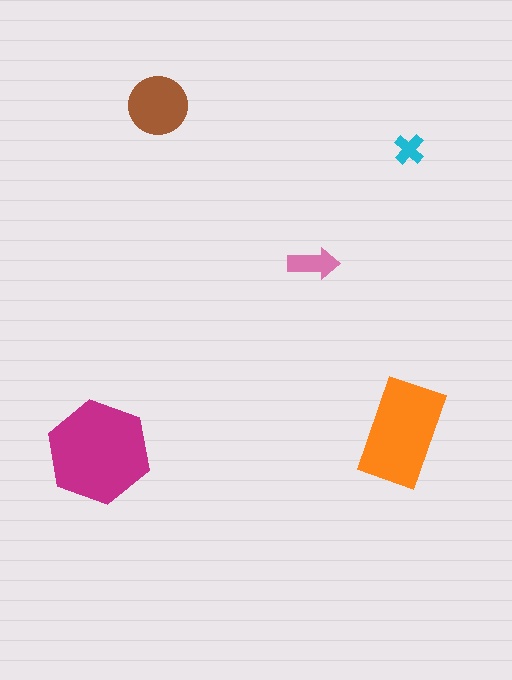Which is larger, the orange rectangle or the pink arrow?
The orange rectangle.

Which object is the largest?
The magenta hexagon.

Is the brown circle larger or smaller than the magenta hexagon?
Smaller.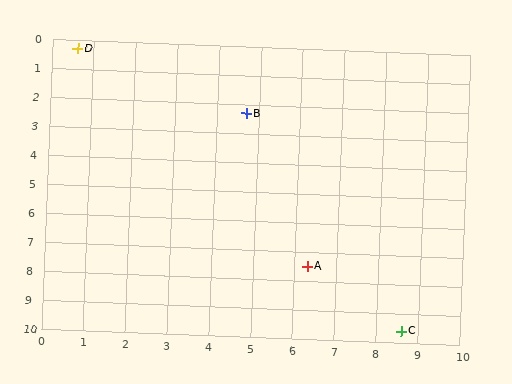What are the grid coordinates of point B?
Point B is at approximately (4.7, 2.3).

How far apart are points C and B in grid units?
Points C and B are about 8.3 grid units apart.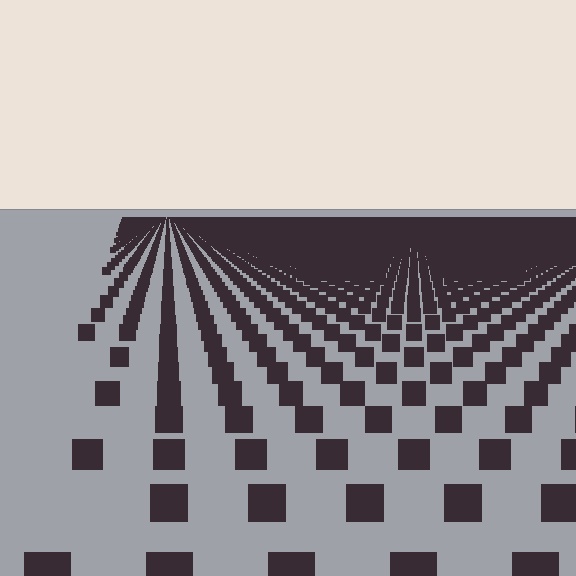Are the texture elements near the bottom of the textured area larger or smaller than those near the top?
Larger. Near the bottom, elements are closer to the viewer and appear at a bigger on-screen size.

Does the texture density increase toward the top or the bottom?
Density increases toward the top.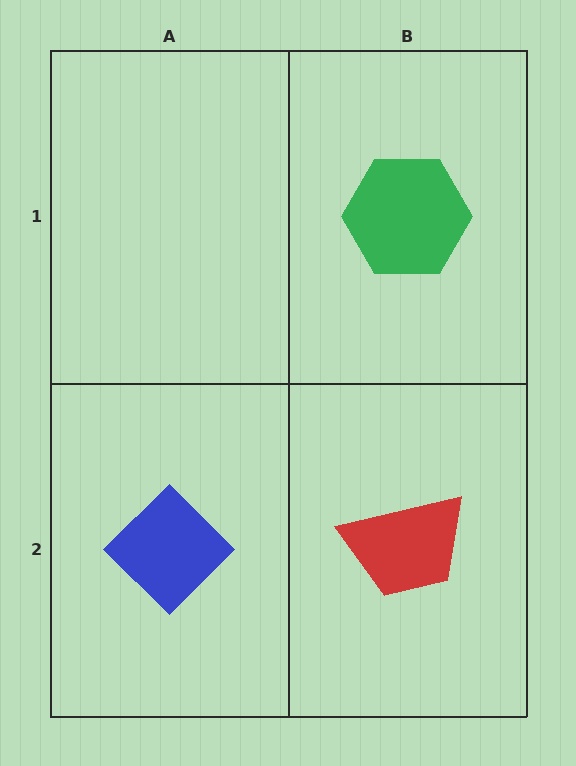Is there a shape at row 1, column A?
No, that cell is empty.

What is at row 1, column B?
A green hexagon.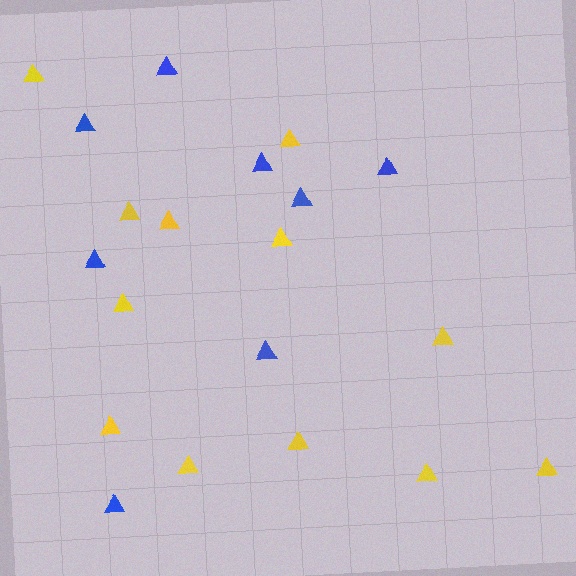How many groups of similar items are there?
There are 2 groups: one group of blue triangles (8) and one group of yellow triangles (12).